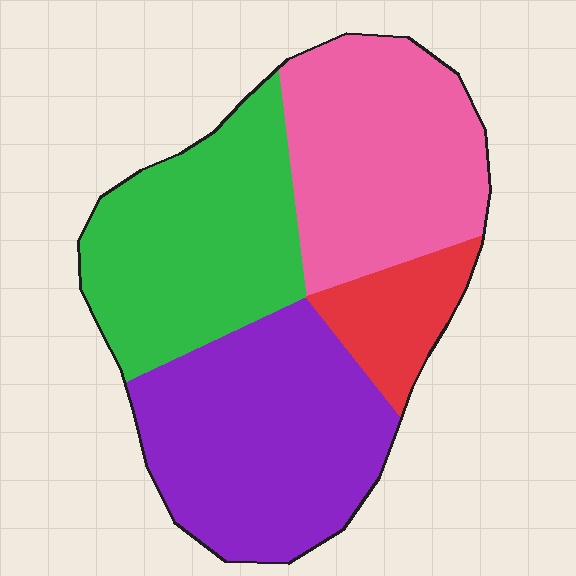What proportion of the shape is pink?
Pink takes up about one quarter (1/4) of the shape.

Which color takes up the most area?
Purple, at roughly 35%.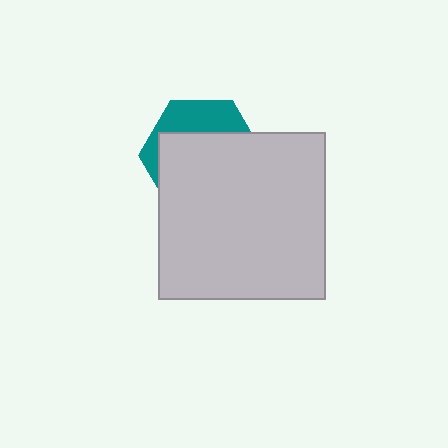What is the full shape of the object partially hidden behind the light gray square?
The partially hidden object is a teal hexagon.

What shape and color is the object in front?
The object in front is a light gray square.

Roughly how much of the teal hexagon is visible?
A small part of it is visible (roughly 31%).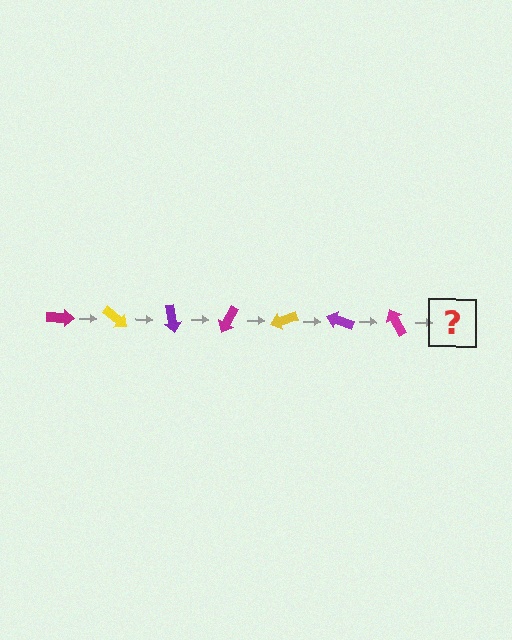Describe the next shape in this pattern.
It should be a yellow arrow, rotated 280 degrees from the start.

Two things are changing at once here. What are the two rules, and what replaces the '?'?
The two rules are that it rotates 40 degrees each step and the color cycles through magenta, yellow, and purple. The '?' should be a yellow arrow, rotated 280 degrees from the start.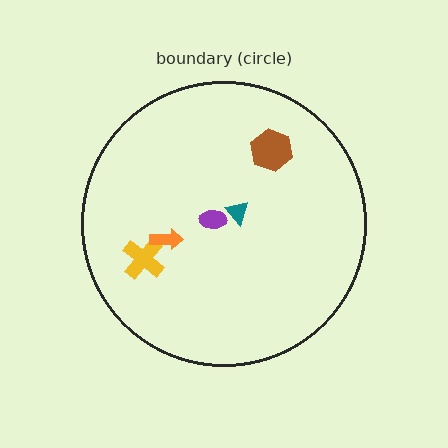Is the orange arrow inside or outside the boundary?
Inside.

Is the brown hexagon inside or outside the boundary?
Inside.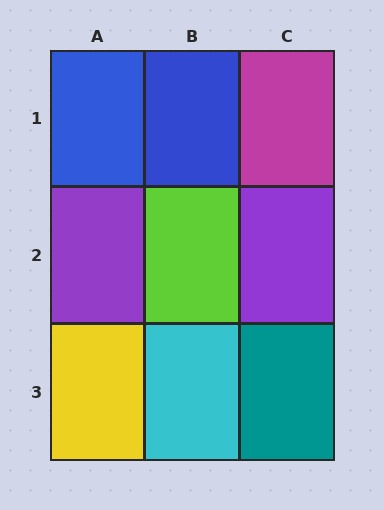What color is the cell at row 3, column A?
Yellow.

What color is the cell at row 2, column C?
Purple.